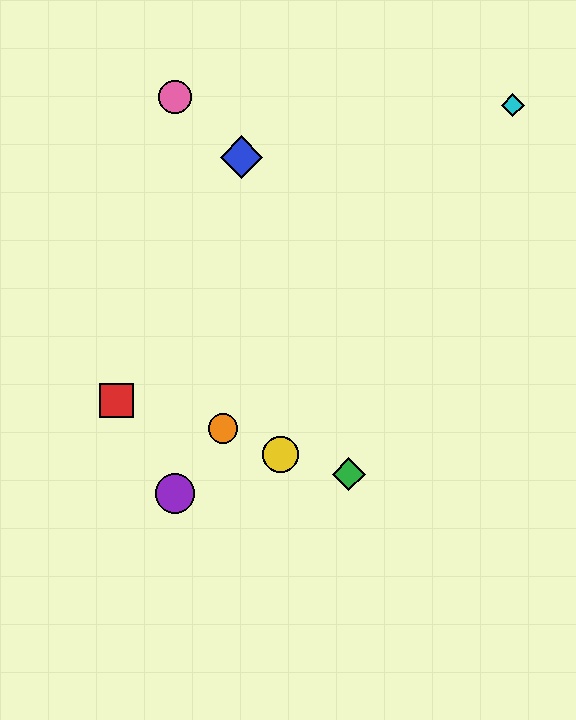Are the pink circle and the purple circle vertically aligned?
Yes, both are at x≈175.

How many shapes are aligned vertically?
2 shapes (the purple circle, the pink circle) are aligned vertically.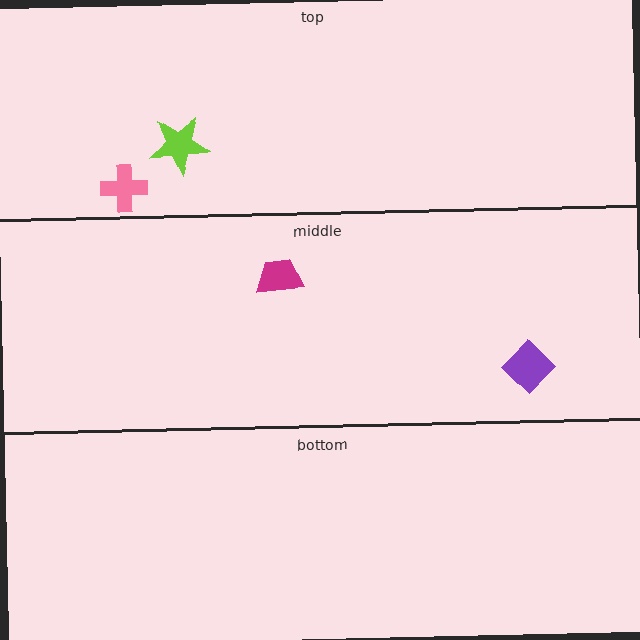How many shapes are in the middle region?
2.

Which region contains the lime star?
The top region.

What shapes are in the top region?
The lime star, the pink cross.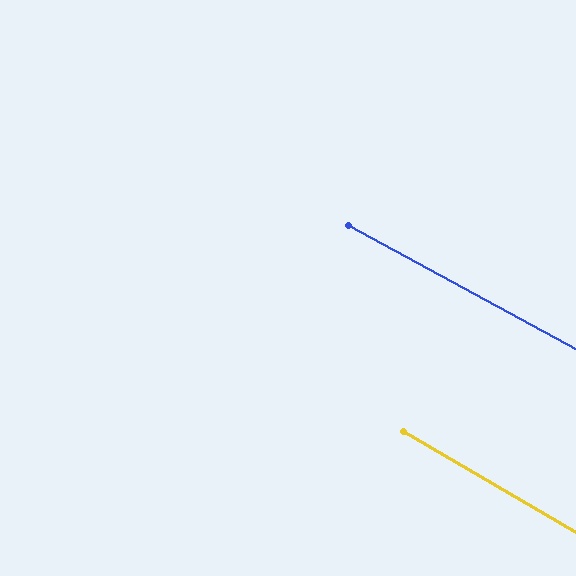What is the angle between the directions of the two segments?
Approximately 2 degrees.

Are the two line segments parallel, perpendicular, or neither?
Parallel — their directions differ by only 1.8°.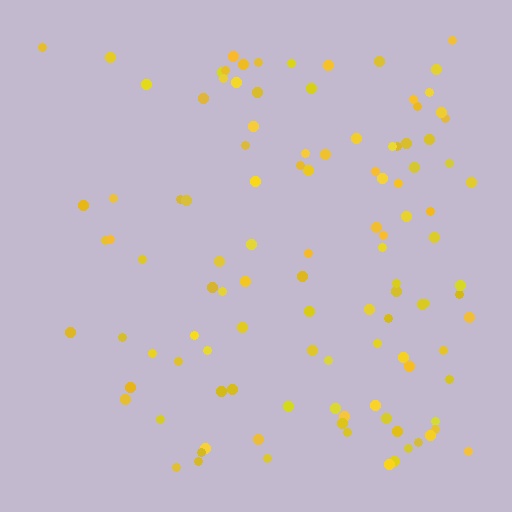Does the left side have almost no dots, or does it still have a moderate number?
Still a moderate number, just noticeably fewer than the right.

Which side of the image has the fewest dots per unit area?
The left.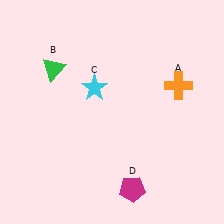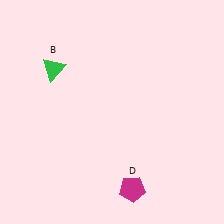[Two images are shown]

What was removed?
The cyan star (C), the orange cross (A) were removed in Image 2.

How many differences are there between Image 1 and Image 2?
There are 2 differences between the two images.